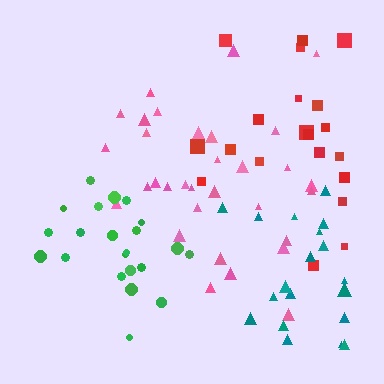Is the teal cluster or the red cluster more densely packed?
Red.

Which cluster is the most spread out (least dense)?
Teal.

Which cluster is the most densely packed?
Green.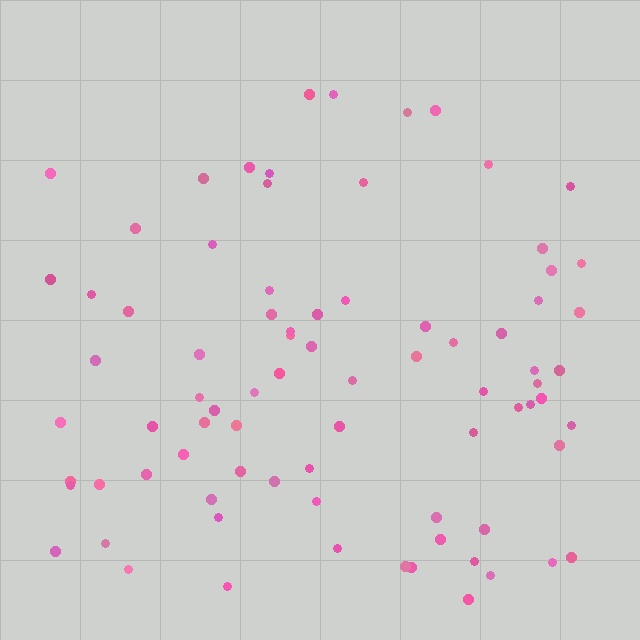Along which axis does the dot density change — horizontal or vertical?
Vertical.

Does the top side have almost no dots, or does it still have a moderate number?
Still a moderate number, just noticeably fewer than the bottom.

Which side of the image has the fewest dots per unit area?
The top.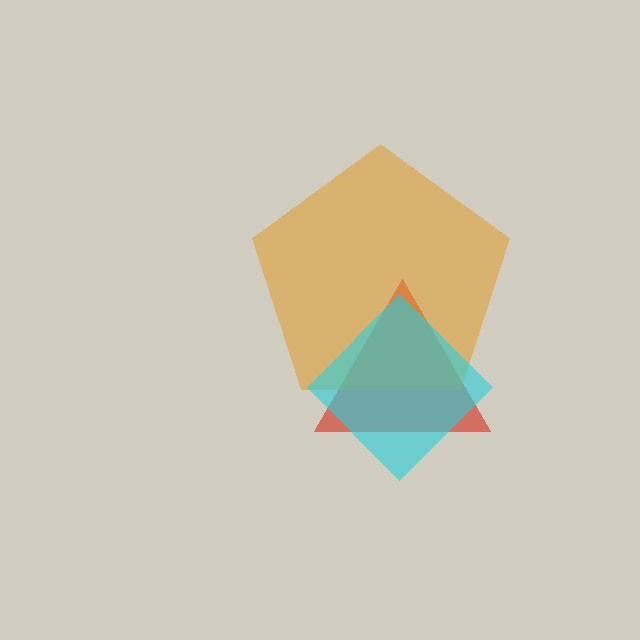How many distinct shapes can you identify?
There are 3 distinct shapes: a red triangle, an orange pentagon, a cyan diamond.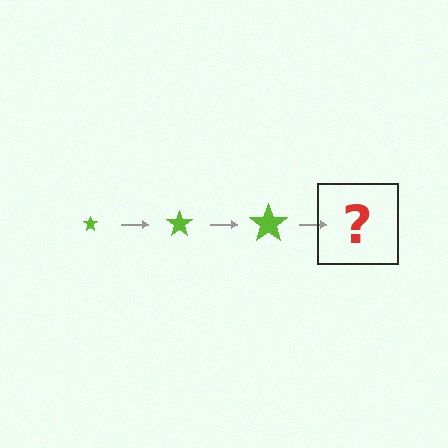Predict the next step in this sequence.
The next step is a lime star, larger than the previous one.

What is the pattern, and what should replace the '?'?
The pattern is that the star gets progressively larger each step. The '?' should be a lime star, larger than the previous one.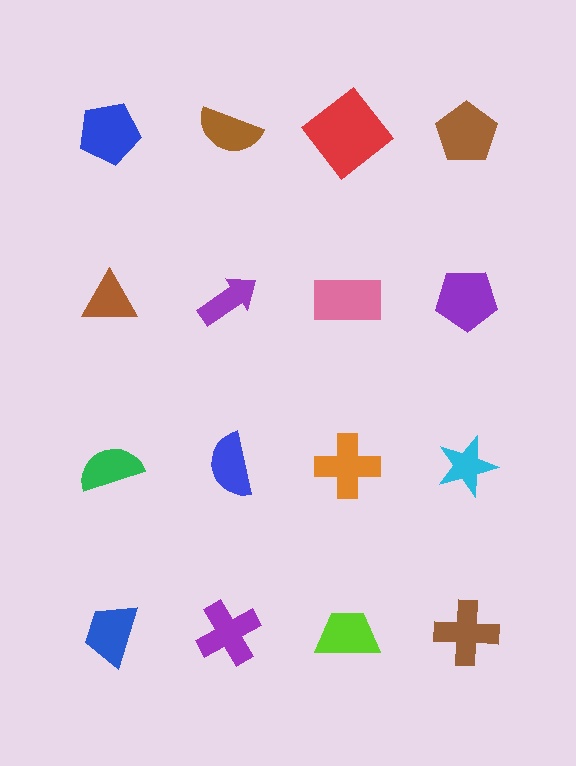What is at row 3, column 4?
A cyan star.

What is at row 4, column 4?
A brown cross.